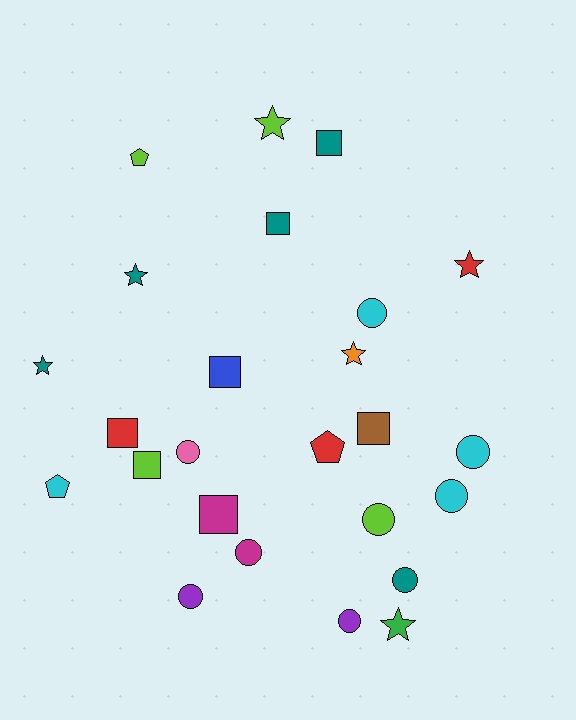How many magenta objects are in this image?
There are 2 magenta objects.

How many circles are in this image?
There are 9 circles.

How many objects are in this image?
There are 25 objects.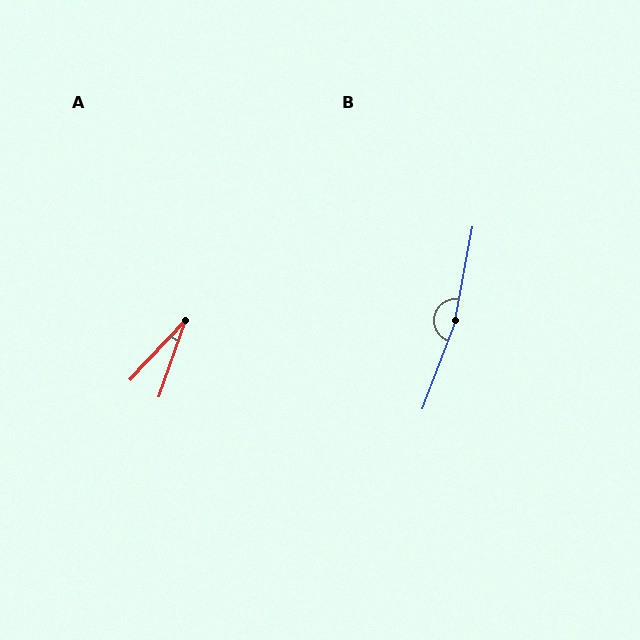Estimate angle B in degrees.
Approximately 170 degrees.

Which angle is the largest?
B, at approximately 170 degrees.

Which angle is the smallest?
A, at approximately 24 degrees.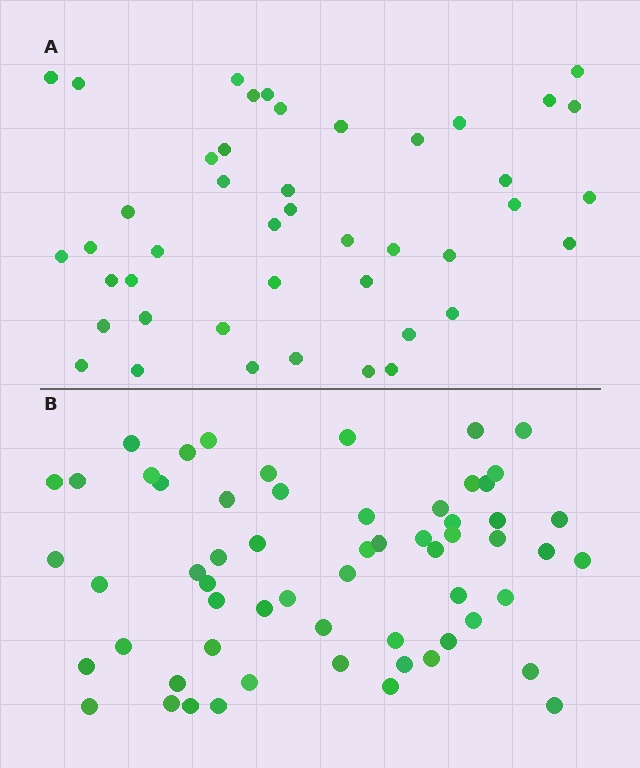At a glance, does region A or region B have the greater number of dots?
Region B (the bottom region) has more dots.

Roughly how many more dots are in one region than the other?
Region B has approximately 15 more dots than region A.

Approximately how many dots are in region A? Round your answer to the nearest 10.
About 40 dots. (The exact count is 44, which rounds to 40.)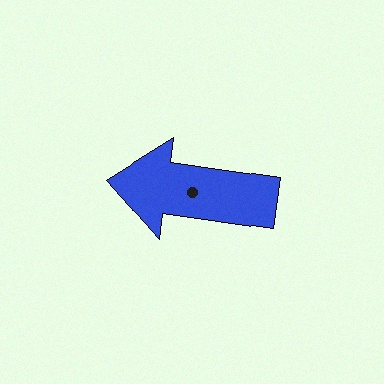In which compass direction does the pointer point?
West.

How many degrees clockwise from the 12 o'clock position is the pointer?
Approximately 278 degrees.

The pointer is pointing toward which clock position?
Roughly 9 o'clock.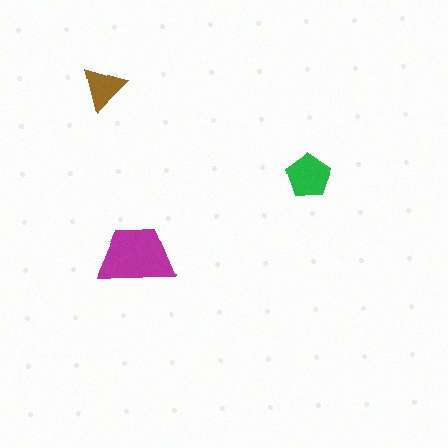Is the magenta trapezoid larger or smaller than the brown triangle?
Larger.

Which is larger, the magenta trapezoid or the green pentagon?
The magenta trapezoid.